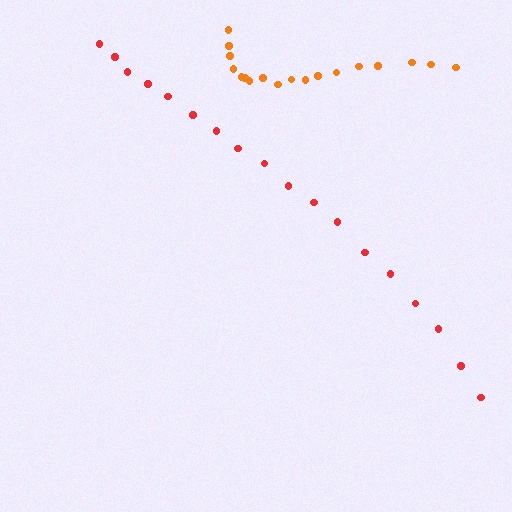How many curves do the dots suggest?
There are 2 distinct paths.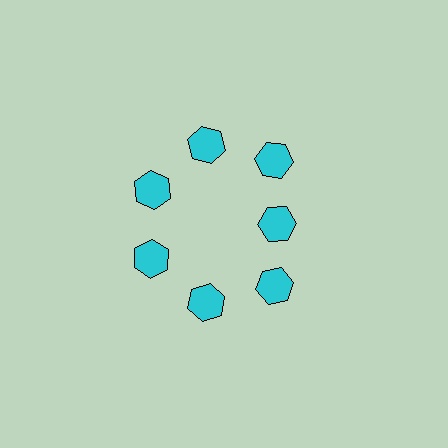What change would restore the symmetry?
The symmetry would be restored by moving it outward, back onto the ring so that all 7 hexagons sit at equal angles and equal distance from the center.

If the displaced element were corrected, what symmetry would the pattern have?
It would have 7-fold rotational symmetry — the pattern would map onto itself every 51 degrees.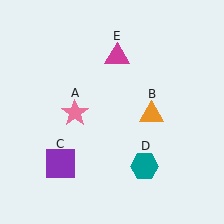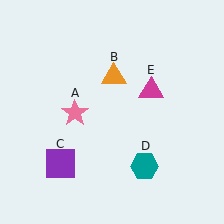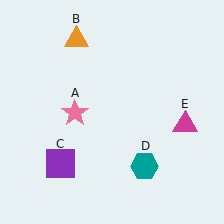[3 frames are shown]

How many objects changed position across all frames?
2 objects changed position: orange triangle (object B), magenta triangle (object E).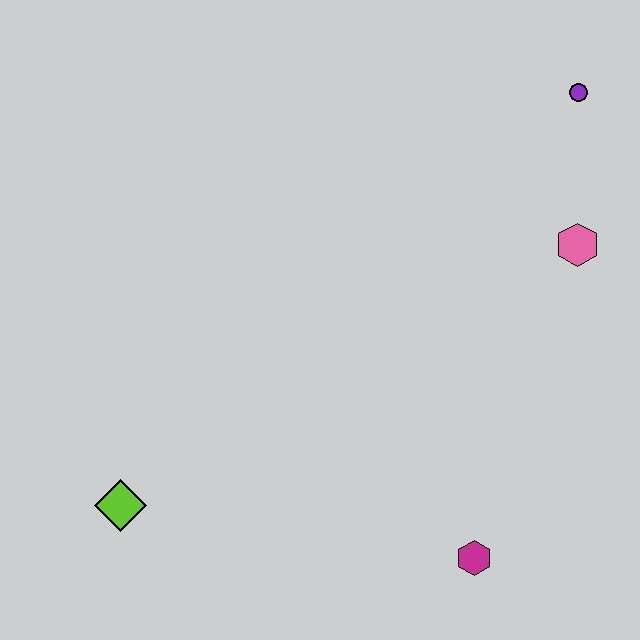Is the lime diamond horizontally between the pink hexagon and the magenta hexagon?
No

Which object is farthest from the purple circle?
The lime diamond is farthest from the purple circle.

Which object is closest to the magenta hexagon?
The pink hexagon is closest to the magenta hexagon.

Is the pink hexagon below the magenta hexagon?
No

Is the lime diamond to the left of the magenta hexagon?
Yes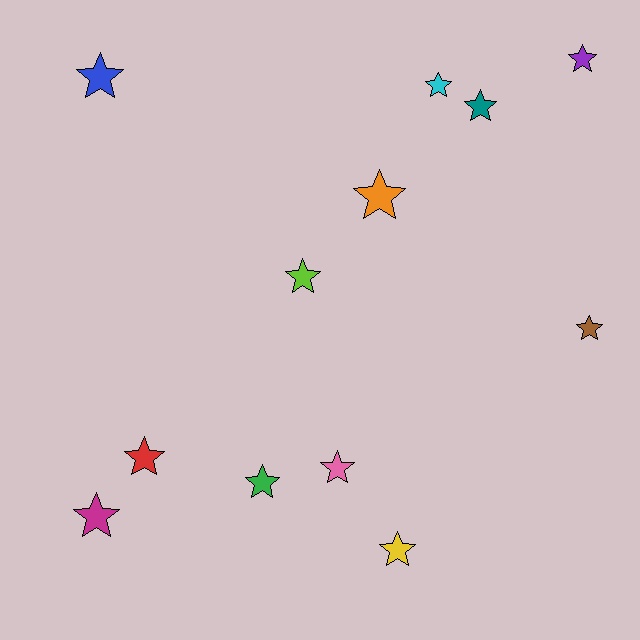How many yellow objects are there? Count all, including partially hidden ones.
There is 1 yellow object.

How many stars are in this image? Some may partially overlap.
There are 12 stars.